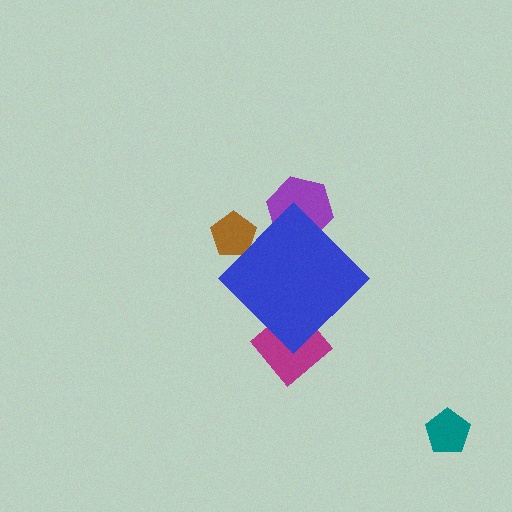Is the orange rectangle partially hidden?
Yes, the orange rectangle is partially hidden behind the blue diamond.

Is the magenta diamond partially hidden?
Yes, the magenta diamond is partially hidden behind the blue diamond.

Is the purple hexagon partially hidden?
Yes, the purple hexagon is partially hidden behind the blue diamond.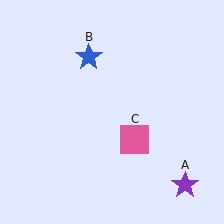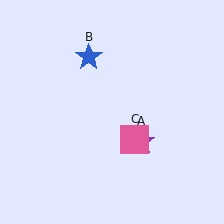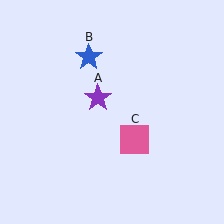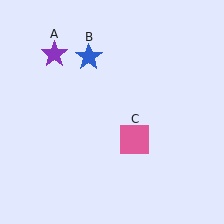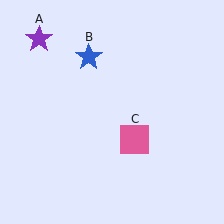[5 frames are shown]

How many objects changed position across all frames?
1 object changed position: purple star (object A).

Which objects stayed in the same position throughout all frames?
Blue star (object B) and pink square (object C) remained stationary.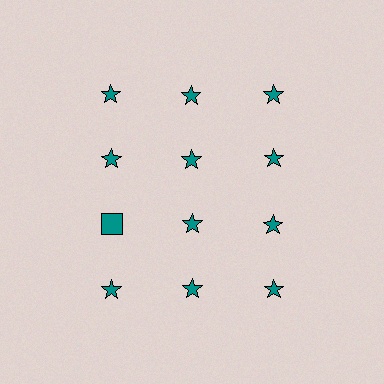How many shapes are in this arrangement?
There are 12 shapes arranged in a grid pattern.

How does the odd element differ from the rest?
It has a different shape: square instead of star.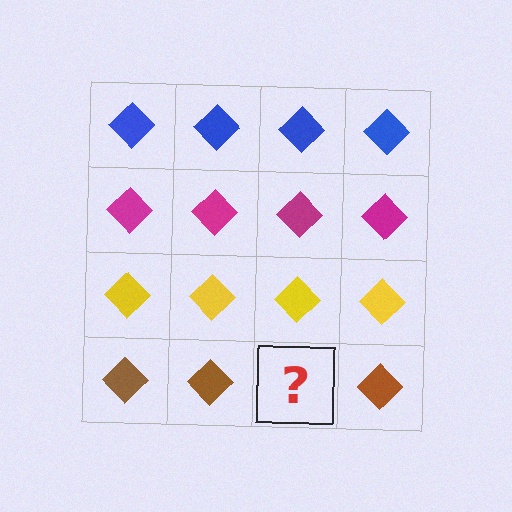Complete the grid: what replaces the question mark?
The question mark should be replaced with a brown diamond.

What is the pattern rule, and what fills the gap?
The rule is that each row has a consistent color. The gap should be filled with a brown diamond.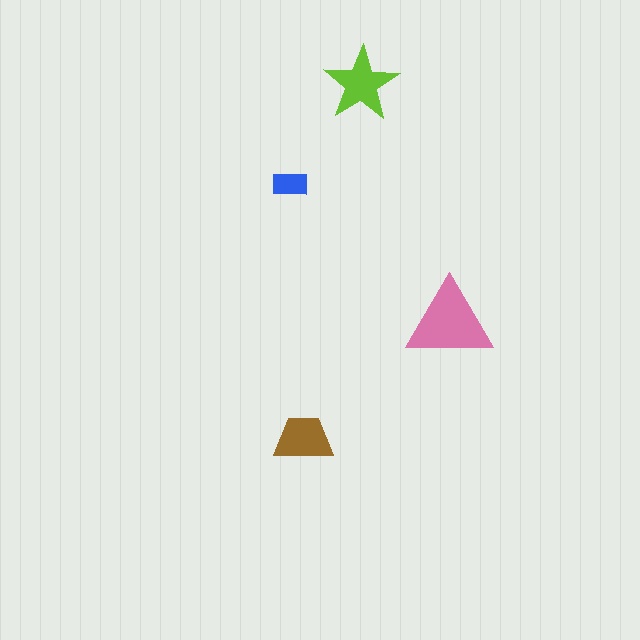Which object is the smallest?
The blue rectangle.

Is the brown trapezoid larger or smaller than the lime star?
Smaller.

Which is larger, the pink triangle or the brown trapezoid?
The pink triangle.